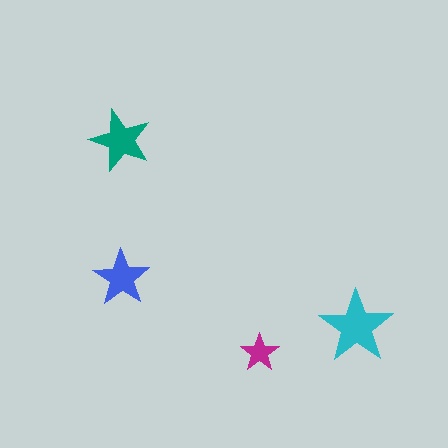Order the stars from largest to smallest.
the cyan one, the teal one, the blue one, the magenta one.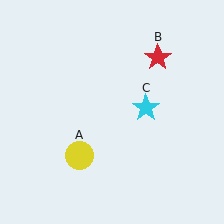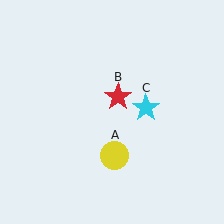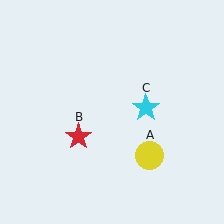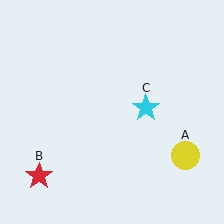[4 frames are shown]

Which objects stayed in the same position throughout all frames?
Cyan star (object C) remained stationary.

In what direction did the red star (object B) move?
The red star (object B) moved down and to the left.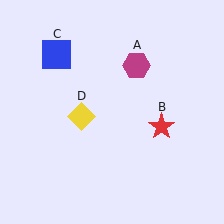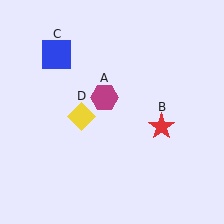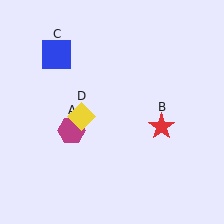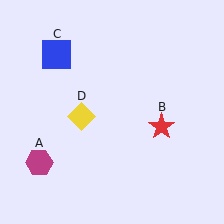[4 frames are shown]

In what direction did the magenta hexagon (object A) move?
The magenta hexagon (object A) moved down and to the left.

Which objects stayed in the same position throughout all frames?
Red star (object B) and blue square (object C) and yellow diamond (object D) remained stationary.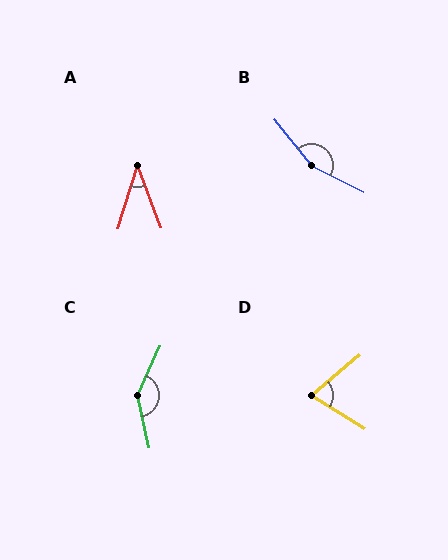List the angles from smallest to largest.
A (38°), D (72°), C (143°), B (156°).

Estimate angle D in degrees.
Approximately 72 degrees.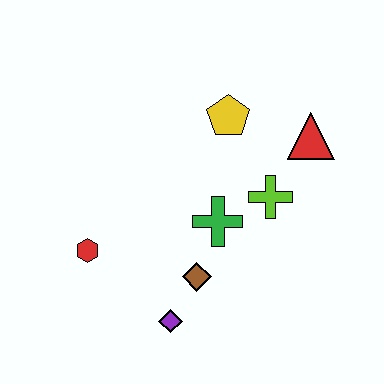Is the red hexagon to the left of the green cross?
Yes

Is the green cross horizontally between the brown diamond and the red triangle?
Yes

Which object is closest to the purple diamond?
The brown diamond is closest to the purple diamond.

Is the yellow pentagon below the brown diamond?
No